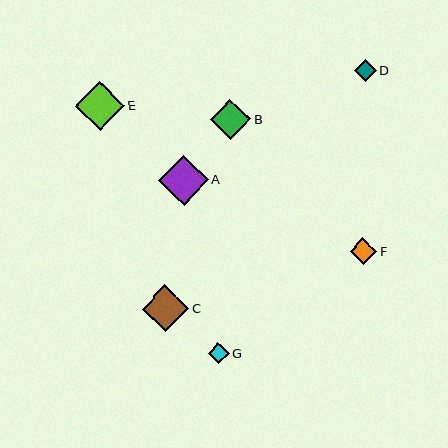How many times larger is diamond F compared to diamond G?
Diamond F is approximately 1.3 times the size of diamond G.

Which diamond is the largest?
Diamond A is the largest with a size of approximately 50 pixels.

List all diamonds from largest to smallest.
From largest to smallest: A, E, C, B, F, D, G.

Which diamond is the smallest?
Diamond G is the smallest with a size of approximately 21 pixels.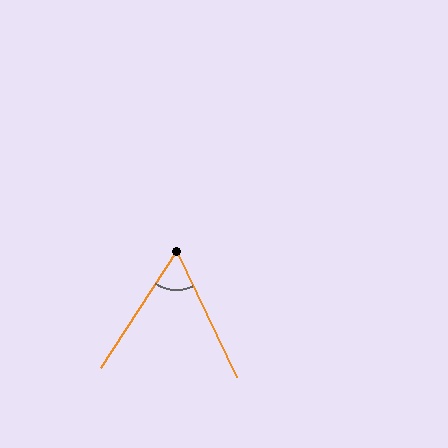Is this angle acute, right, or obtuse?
It is acute.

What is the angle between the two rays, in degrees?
Approximately 58 degrees.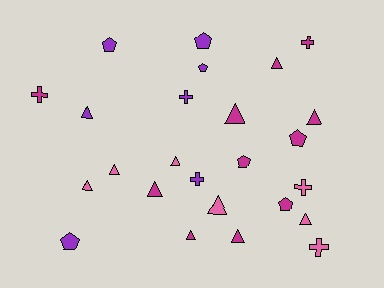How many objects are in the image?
There are 25 objects.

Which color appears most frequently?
Magenta, with 11 objects.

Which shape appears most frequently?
Triangle, with 12 objects.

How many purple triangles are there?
There is 1 purple triangle.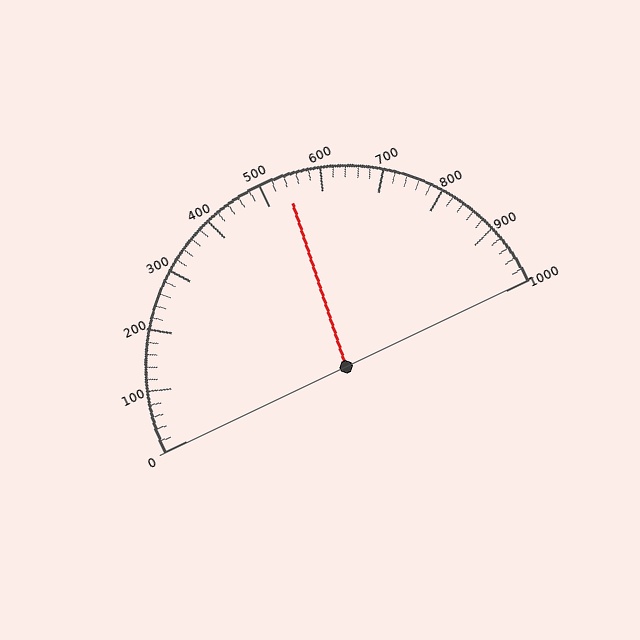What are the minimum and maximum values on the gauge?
The gauge ranges from 0 to 1000.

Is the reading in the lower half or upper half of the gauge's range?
The reading is in the upper half of the range (0 to 1000).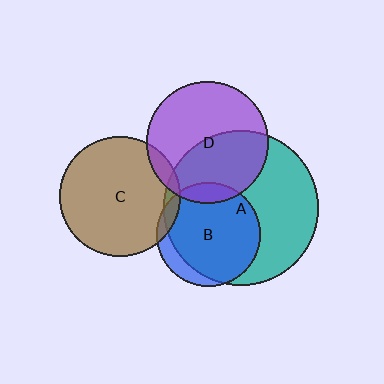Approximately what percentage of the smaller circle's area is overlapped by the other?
Approximately 10%.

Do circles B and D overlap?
Yes.